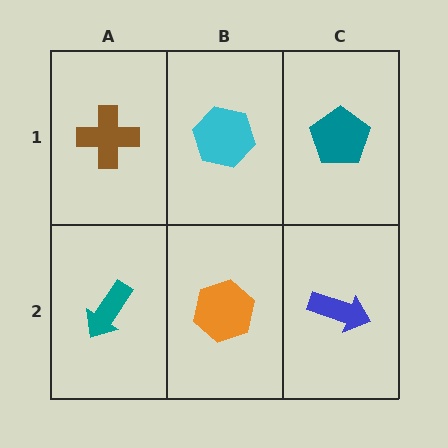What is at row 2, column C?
A blue arrow.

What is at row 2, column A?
A teal arrow.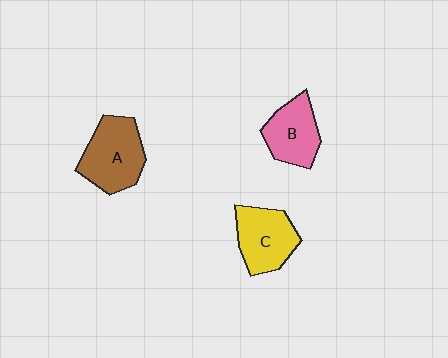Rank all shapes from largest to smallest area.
From largest to smallest: A (brown), C (yellow), B (pink).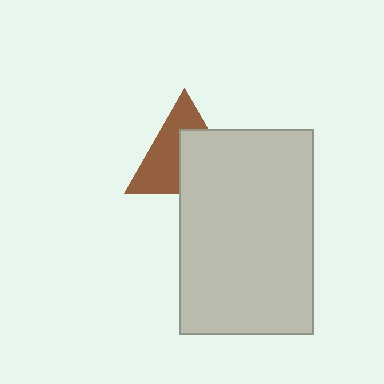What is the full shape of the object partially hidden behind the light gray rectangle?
The partially hidden object is a brown triangle.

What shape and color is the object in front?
The object in front is a light gray rectangle.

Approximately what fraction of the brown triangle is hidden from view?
Roughly 48% of the brown triangle is hidden behind the light gray rectangle.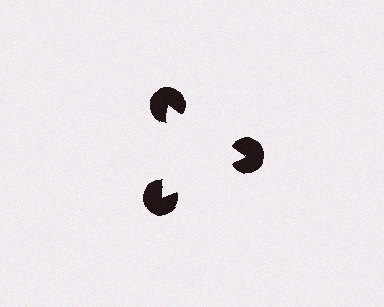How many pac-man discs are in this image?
There are 3 — one at each vertex of the illusory triangle.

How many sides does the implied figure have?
3 sides.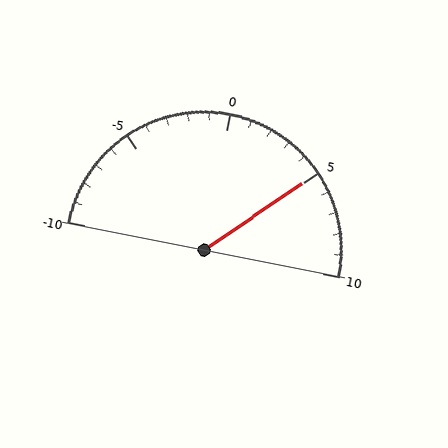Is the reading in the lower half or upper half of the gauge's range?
The reading is in the upper half of the range (-10 to 10).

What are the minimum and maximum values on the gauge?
The gauge ranges from -10 to 10.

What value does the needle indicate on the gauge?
The needle indicates approximately 5.